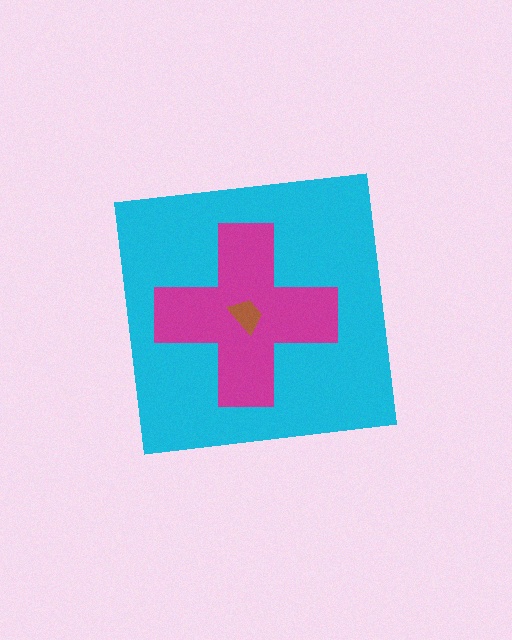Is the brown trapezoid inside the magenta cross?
Yes.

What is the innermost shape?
The brown trapezoid.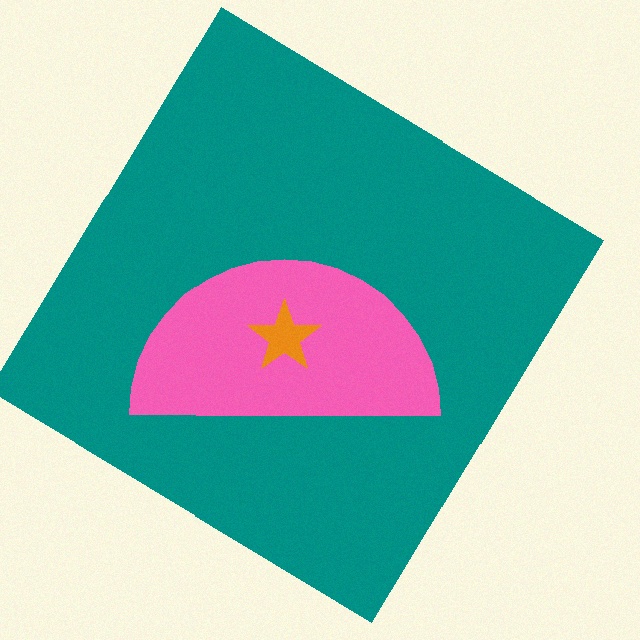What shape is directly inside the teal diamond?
The pink semicircle.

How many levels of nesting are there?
3.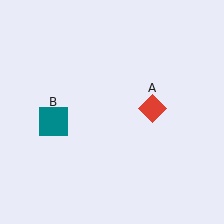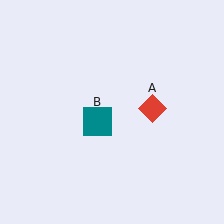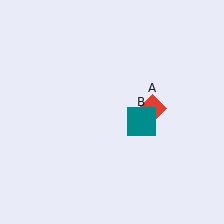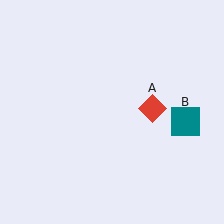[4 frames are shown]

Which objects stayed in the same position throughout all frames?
Red diamond (object A) remained stationary.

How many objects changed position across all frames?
1 object changed position: teal square (object B).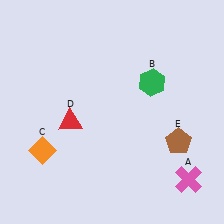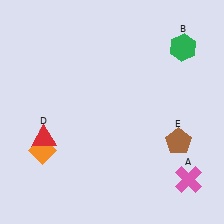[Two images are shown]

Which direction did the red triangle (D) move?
The red triangle (D) moved left.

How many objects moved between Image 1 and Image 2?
2 objects moved between the two images.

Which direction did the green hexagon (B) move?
The green hexagon (B) moved up.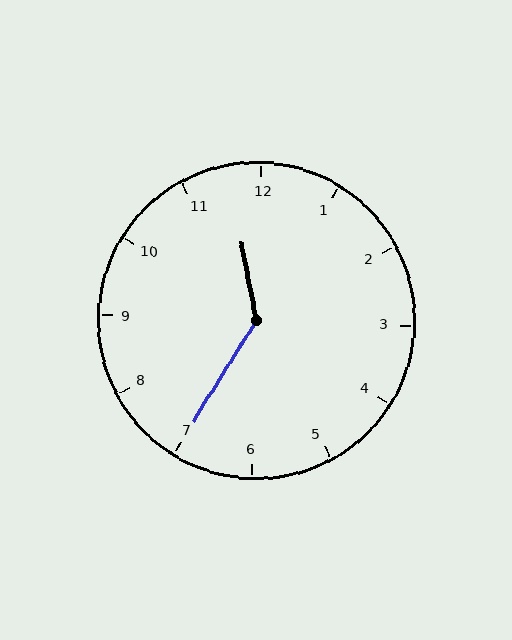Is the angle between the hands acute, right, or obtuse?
It is obtuse.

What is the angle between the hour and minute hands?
Approximately 138 degrees.